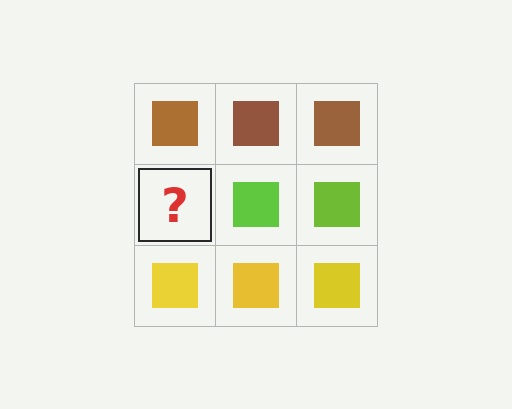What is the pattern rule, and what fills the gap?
The rule is that each row has a consistent color. The gap should be filled with a lime square.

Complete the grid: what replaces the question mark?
The question mark should be replaced with a lime square.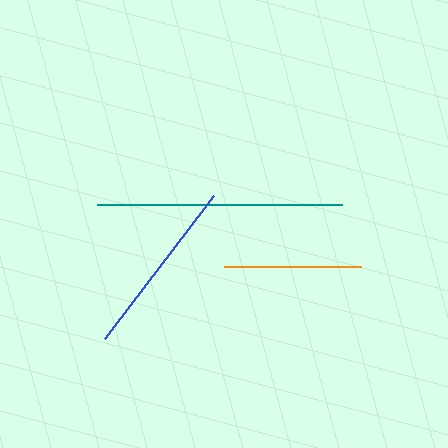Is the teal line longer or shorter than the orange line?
The teal line is longer than the orange line.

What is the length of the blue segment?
The blue segment is approximately 180 pixels long.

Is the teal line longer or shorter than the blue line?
The teal line is longer than the blue line.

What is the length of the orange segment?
The orange segment is approximately 137 pixels long.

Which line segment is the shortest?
The orange line is the shortest at approximately 137 pixels.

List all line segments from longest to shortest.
From longest to shortest: teal, blue, orange.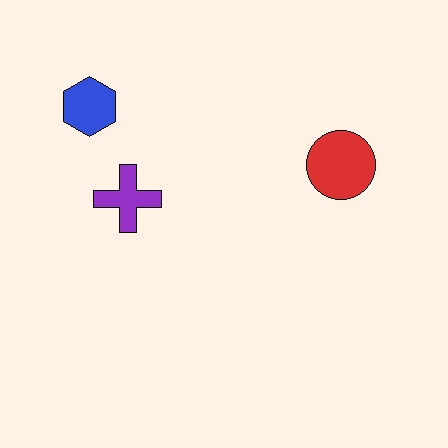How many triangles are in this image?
There are no triangles.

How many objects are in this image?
There are 3 objects.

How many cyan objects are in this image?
There are no cyan objects.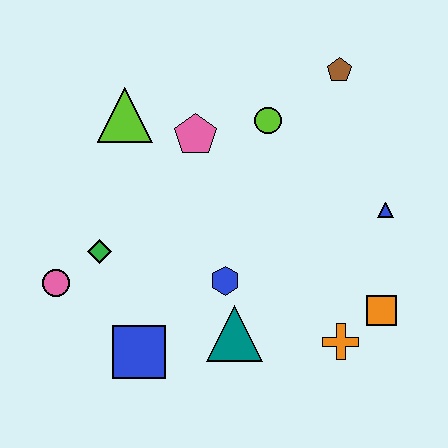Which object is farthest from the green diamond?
The brown pentagon is farthest from the green diamond.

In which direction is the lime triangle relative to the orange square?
The lime triangle is to the left of the orange square.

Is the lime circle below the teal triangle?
No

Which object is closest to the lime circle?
The pink pentagon is closest to the lime circle.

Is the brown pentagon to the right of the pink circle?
Yes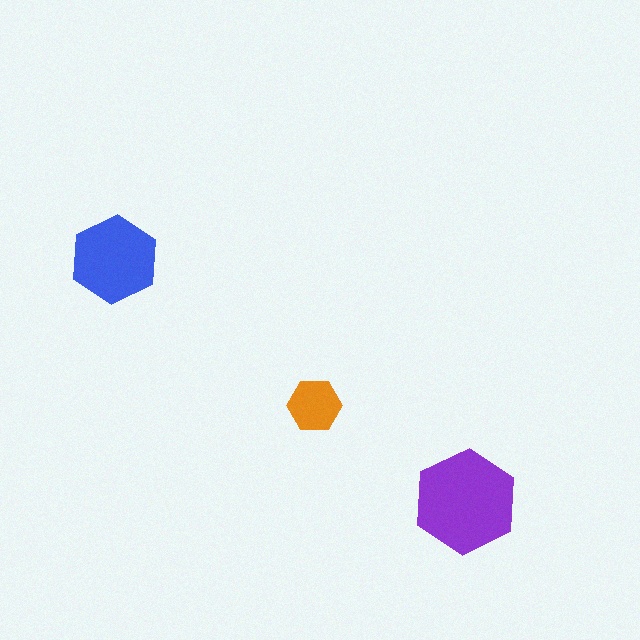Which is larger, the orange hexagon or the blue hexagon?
The blue one.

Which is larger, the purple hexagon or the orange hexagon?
The purple one.